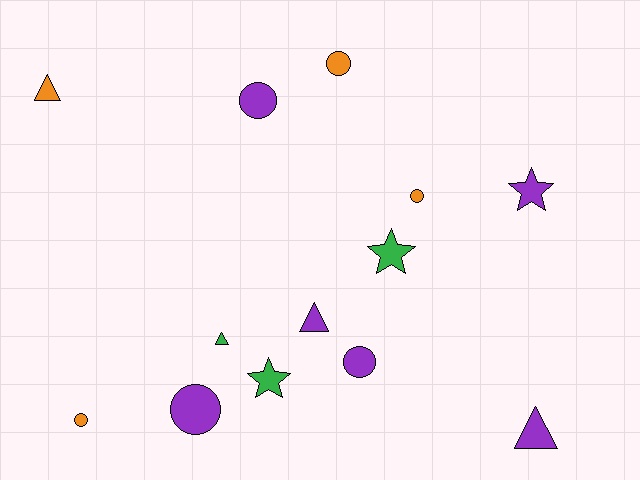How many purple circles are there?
There are 3 purple circles.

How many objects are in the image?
There are 13 objects.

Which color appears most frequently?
Purple, with 6 objects.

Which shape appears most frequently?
Circle, with 6 objects.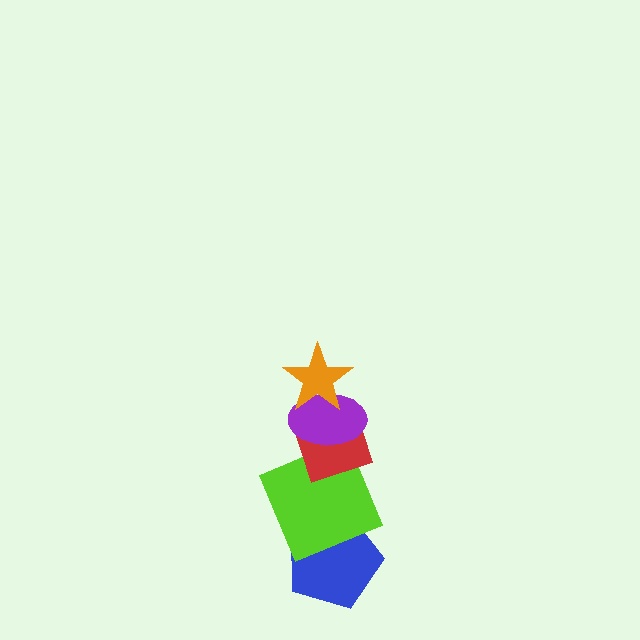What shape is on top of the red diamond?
The purple ellipse is on top of the red diamond.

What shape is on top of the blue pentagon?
The lime square is on top of the blue pentagon.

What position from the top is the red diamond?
The red diamond is 3rd from the top.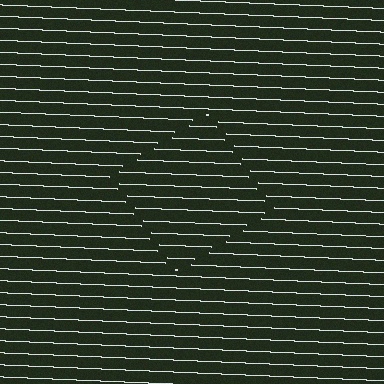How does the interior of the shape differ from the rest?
The interior of the shape contains the same grating, shifted by half a period — the contour is defined by the phase discontinuity where line-ends from the inner and outer gratings abut.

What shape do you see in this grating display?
An illusory square. The interior of the shape contains the same grating, shifted by half a period — the contour is defined by the phase discontinuity where line-ends from the inner and outer gratings abut.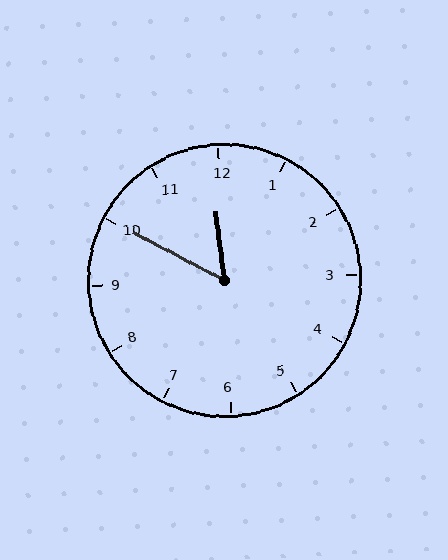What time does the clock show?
11:50.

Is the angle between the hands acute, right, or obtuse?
It is acute.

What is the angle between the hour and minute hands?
Approximately 55 degrees.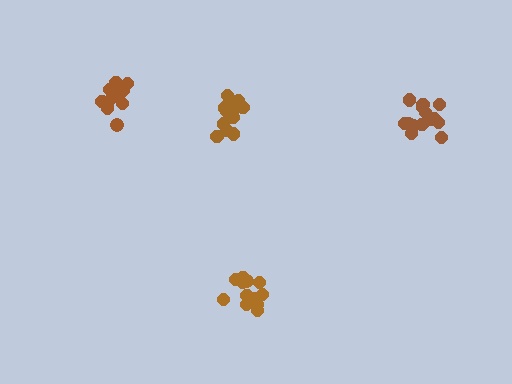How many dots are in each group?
Group 1: 11 dots, Group 2: 14 dots, Group 3: 15 dots, Group 4: 14 dots (54 total).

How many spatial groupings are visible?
There are 4 spatial groupings.